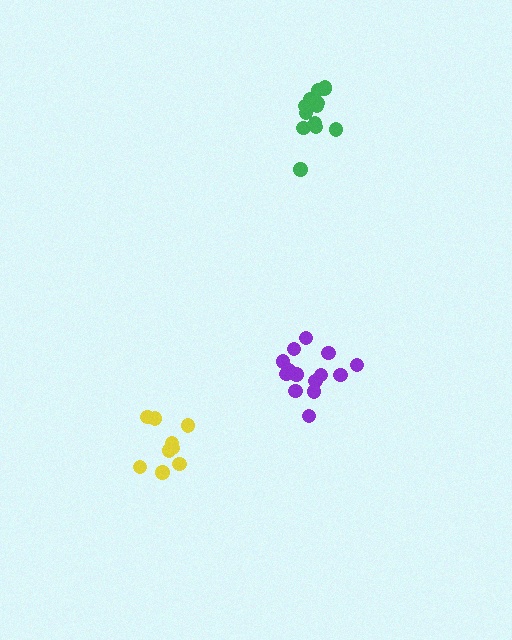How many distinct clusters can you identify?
There are 3 distinct clusters.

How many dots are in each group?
Group 1: 14 dots, Group 2: 9 dots, Group 3: 13 dots (36 total).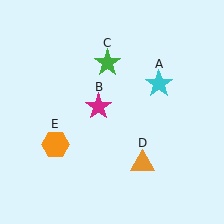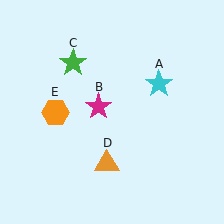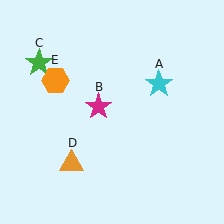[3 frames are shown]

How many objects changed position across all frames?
3 objects changed position: green star (object C), orange triangle (object D), orange hexagon (object E).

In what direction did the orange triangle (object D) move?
The orange triangle (object D) moved left.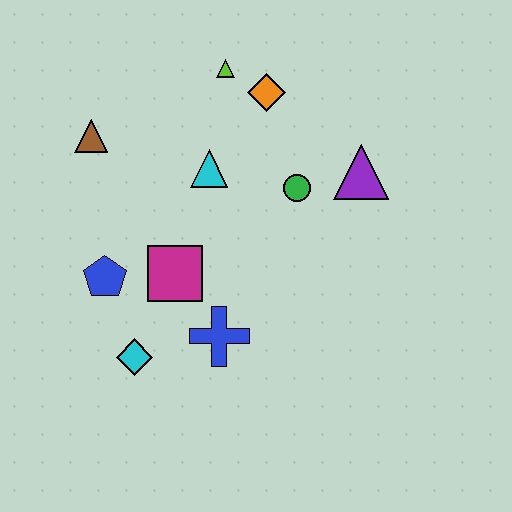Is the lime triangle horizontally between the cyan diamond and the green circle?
Yes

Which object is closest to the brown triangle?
The cyan triangle is closest to the brown triangle.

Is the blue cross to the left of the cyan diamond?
No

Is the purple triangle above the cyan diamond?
Yes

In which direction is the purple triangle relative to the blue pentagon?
The purple triangle is to the right of the blue pentagon.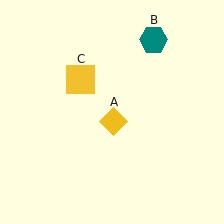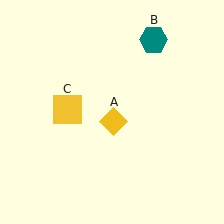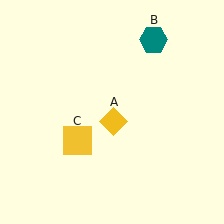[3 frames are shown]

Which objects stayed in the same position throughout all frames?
Yellow diamond (object A) and teal hexagon (object B) remained stationary.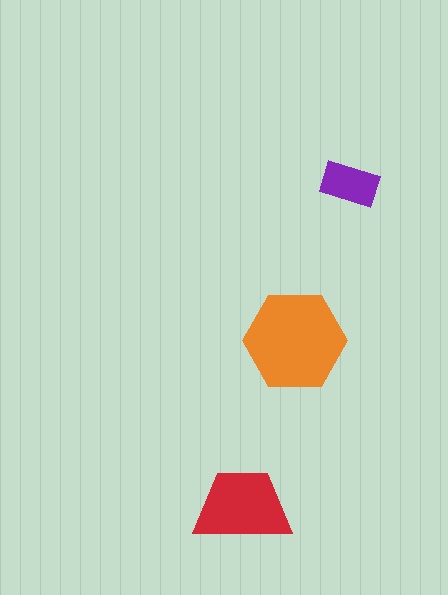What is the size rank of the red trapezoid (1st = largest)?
2nd.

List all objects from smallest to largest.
The purple rectangle, the red trapezoid, the orange hexagon.